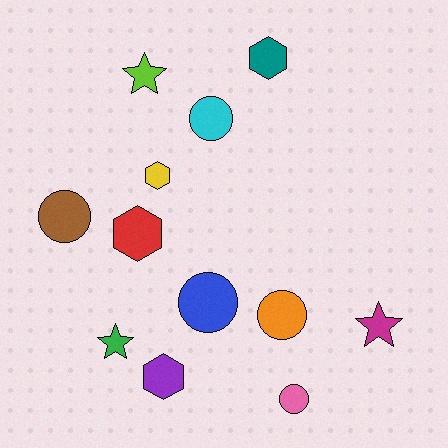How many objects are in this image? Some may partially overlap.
There are 12 objects.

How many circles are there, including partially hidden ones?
There are 5 circles.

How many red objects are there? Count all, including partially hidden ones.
There is 1 red object.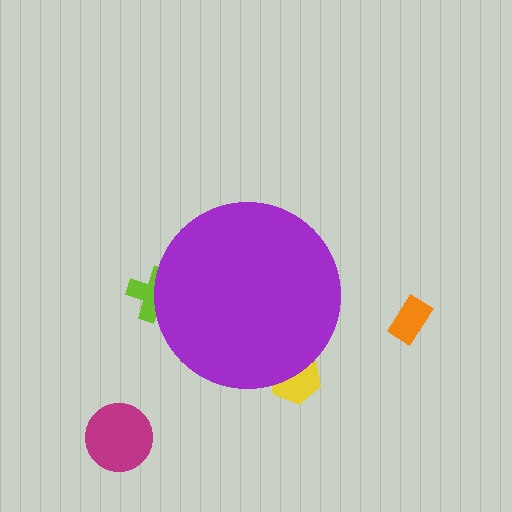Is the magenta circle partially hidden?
No, the magenta circle is fully visible.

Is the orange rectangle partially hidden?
No, the orange rectangle is fully visible.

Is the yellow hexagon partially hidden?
Yes, the yellow hexagon is partially hidden behind the purple circle.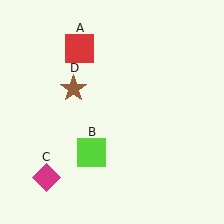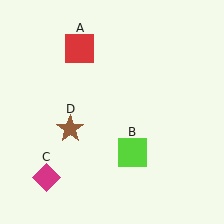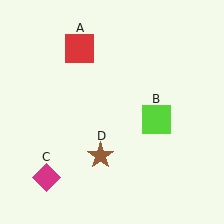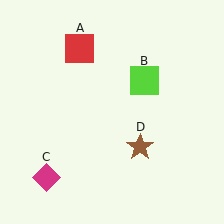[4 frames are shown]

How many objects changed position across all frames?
2 objects changed position: lime square (object B), brown star (object D).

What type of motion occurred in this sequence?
The lime square (object B), brown star (object D) rotated counterclockwise around the center of the scene.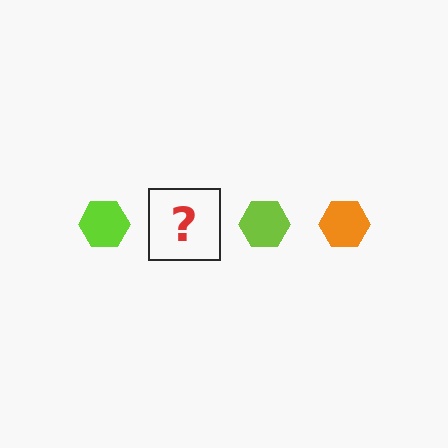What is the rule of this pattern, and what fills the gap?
The rule is that the pattern cycles through lime, orange hexagons. The gap should be filled with an orange hexagon.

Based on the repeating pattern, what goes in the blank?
The blank should be an orange hexagon.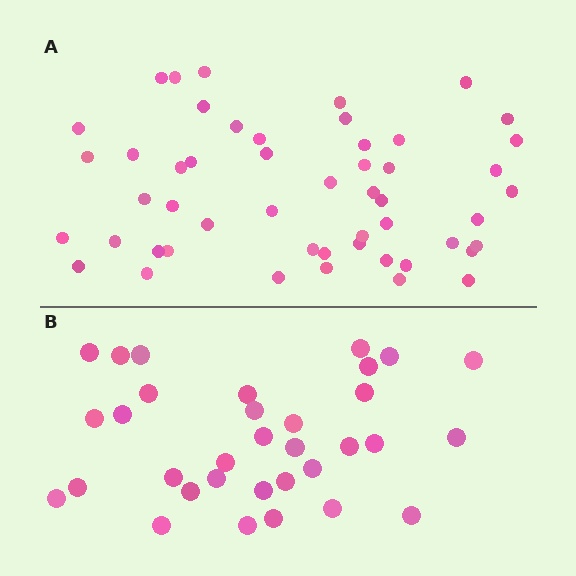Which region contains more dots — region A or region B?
Region A (the top region) has more dots.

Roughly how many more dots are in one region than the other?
Region A has approximately 20 more dots than region B.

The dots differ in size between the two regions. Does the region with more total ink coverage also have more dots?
No. Region B has more total ink coverage because its dots are larger, but region A actually contains more individual dots. Total area can be misleading — the number of items is what matters here.